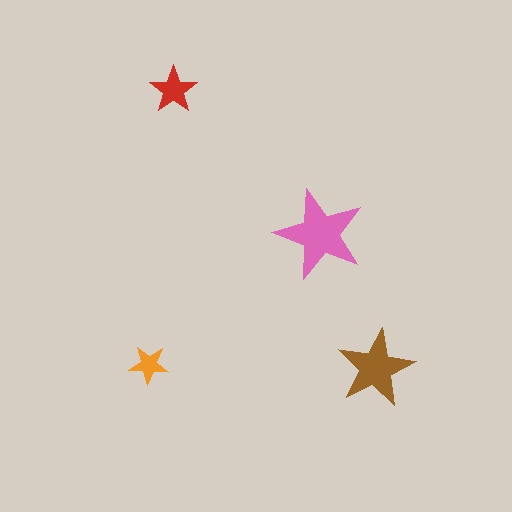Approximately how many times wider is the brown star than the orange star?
About 2 times wider.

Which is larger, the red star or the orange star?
The red one.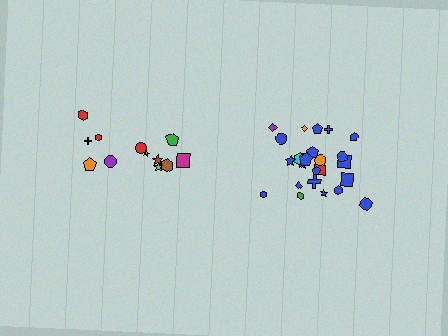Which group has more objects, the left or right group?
The right group.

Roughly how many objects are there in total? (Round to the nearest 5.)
Roughly 35 objects in total.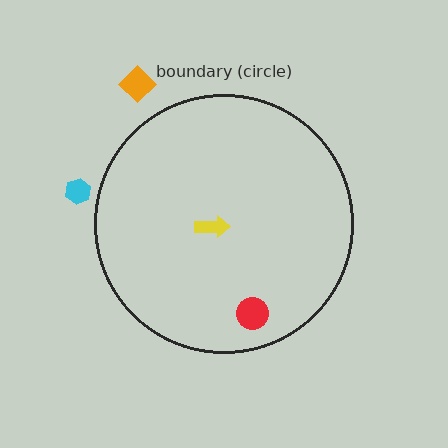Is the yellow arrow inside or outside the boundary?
Inside.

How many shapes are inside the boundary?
2 inside, 2 outside.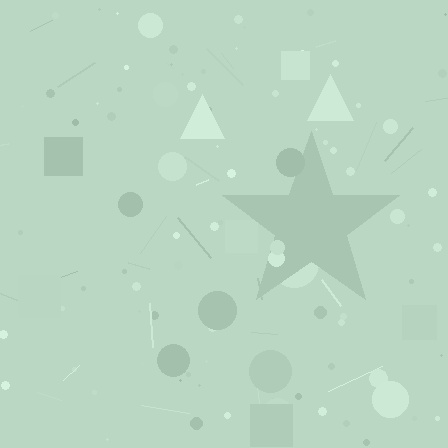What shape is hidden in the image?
A star is hidden in the image.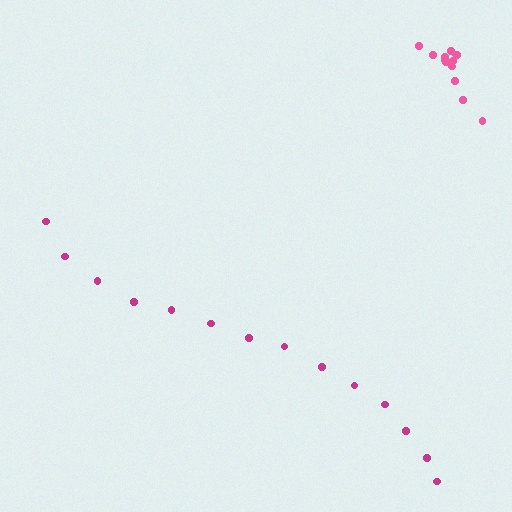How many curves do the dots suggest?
There are 2 distinct paths.